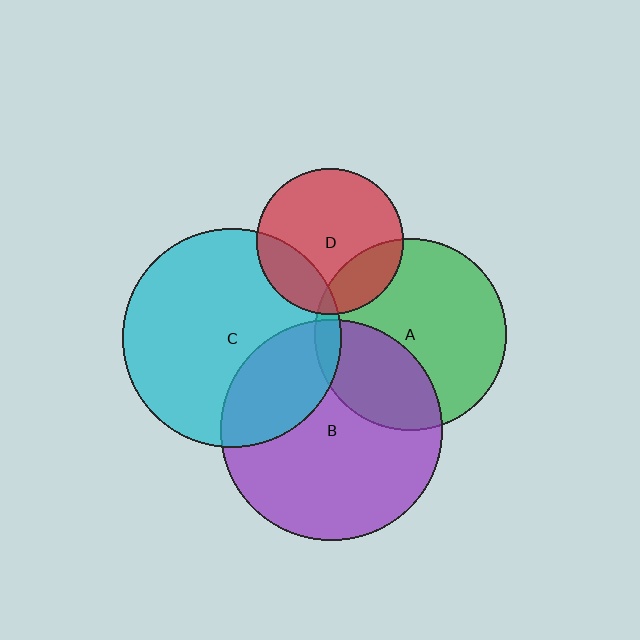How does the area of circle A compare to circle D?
Approximately 1.7 times.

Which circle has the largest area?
Circle B (purple).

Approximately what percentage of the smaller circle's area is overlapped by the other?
Approximately 20%.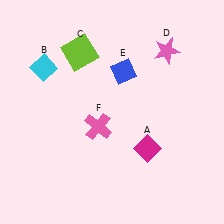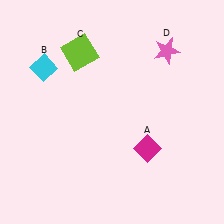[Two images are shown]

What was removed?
The pink cross (F), the blue diamond (E) were removed in Image 2.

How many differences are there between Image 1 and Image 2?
There are 2 differences between the two images.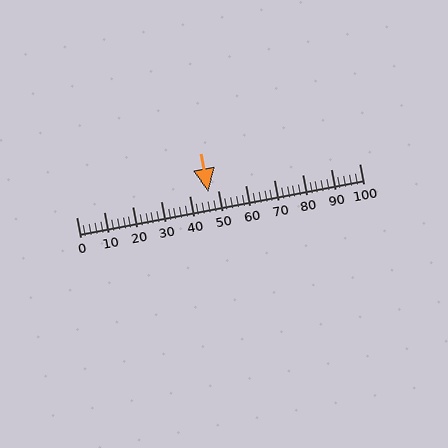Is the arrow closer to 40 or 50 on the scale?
The arrow is closer to 50.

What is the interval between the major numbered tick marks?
The major tick marks are spaced 10 units apart.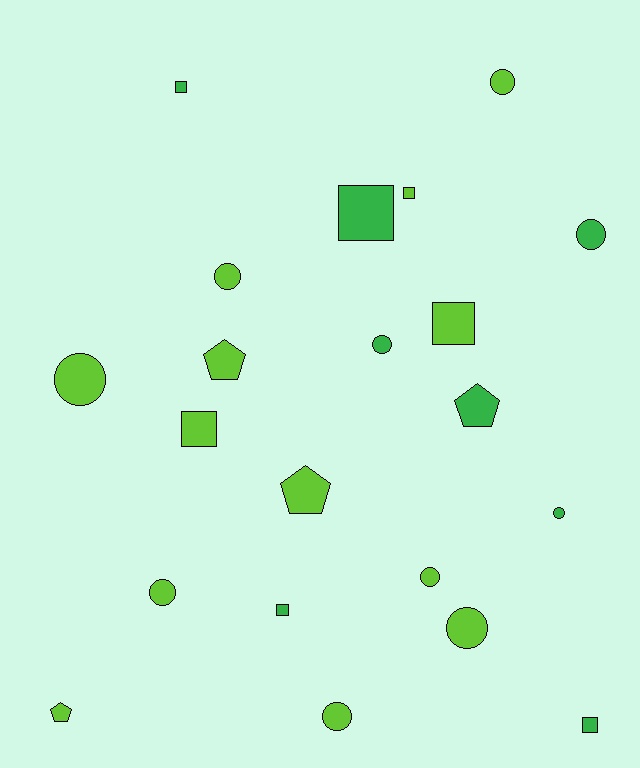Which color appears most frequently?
Lime, with 13 objects.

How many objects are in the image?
There are 21 objects.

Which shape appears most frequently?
Circle, with 10 objects.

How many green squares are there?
There are 4 green squares.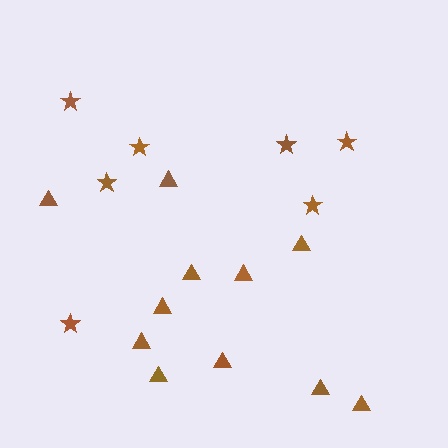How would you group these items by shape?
There are 2 groups: one group of stars (7) and one group of triangles (11).